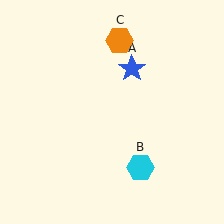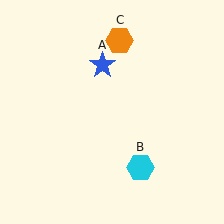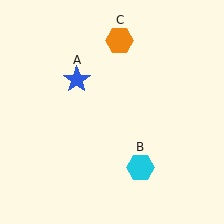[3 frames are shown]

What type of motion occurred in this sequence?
The blue star (object A) rotated counterclockwise around the center of the scene.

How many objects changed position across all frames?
1 object changed position: blue star (object A).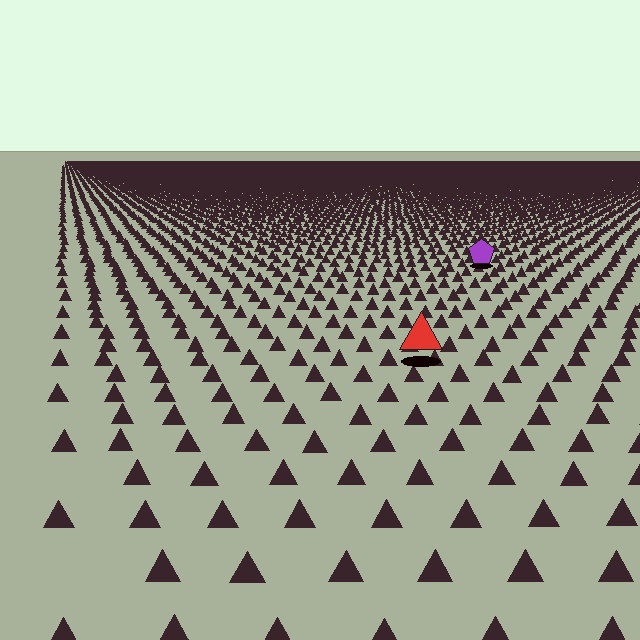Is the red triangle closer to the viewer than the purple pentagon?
Yes. The red triangle is closer — you can tell from the texture gradient: the ground texture is coarser near it.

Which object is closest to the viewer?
The red triangle is closest. The texture marks near it are larger and more spread out.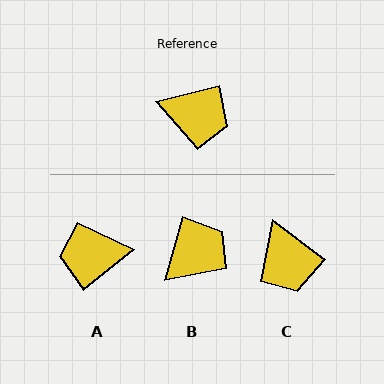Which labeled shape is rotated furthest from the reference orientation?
A, about 156 degrees away.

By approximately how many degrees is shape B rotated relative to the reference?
Approximately 60 degrees counter-clockwise.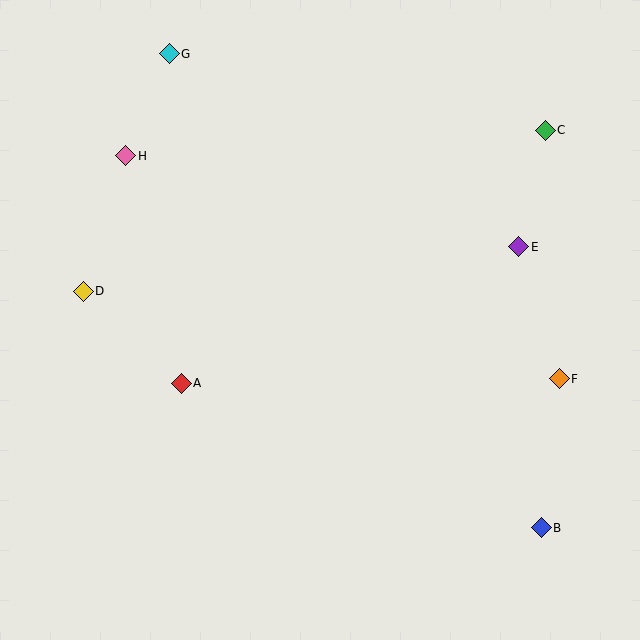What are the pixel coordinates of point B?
Point B is at (541, 528).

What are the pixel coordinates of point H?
Point H is at (126, 156).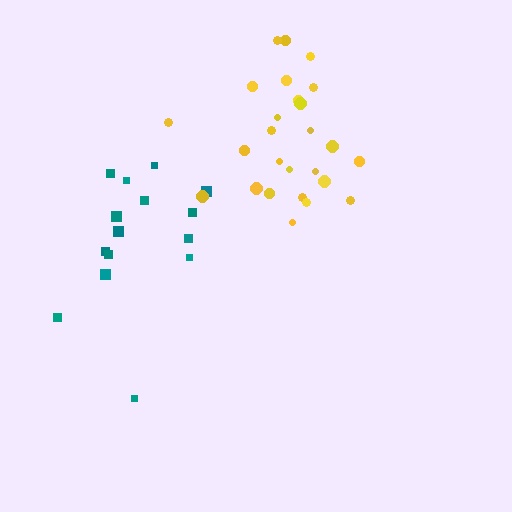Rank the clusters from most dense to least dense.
yellow, teal.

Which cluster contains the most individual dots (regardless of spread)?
Yellow (26).